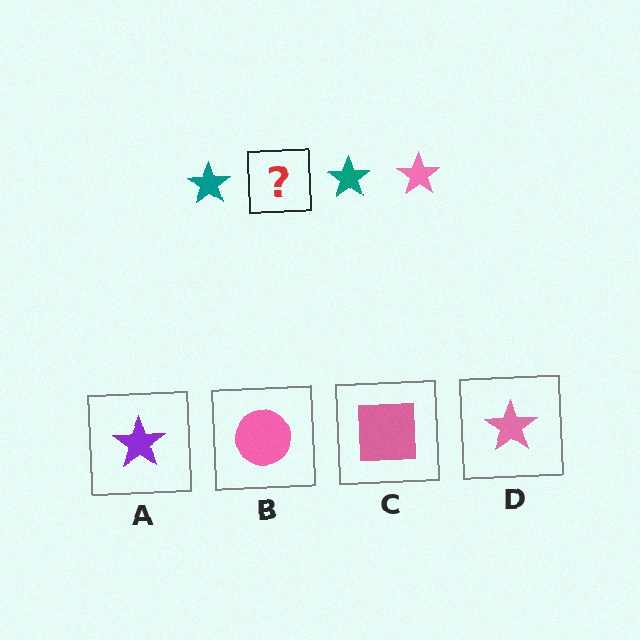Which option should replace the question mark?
Option D.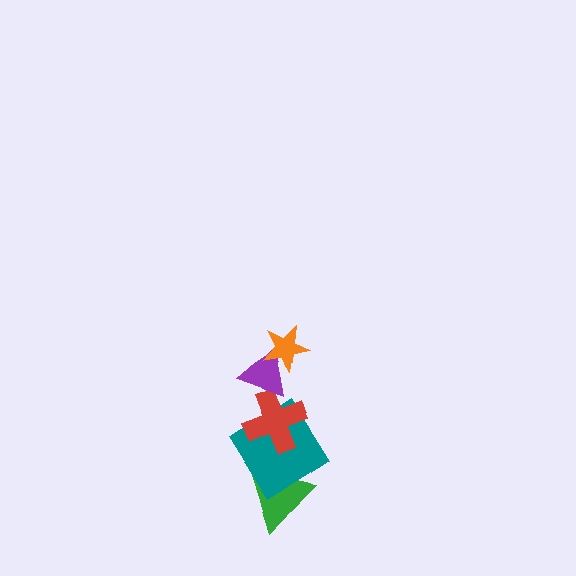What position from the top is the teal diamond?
The teal diamond is 4th from the top.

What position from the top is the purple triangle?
The purple triangle is 2nd from the top.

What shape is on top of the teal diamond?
The red cross is on top of the teal diamond.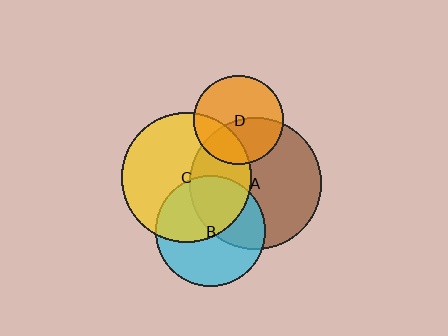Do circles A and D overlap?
Yes.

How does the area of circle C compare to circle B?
Approximately 1.4 times.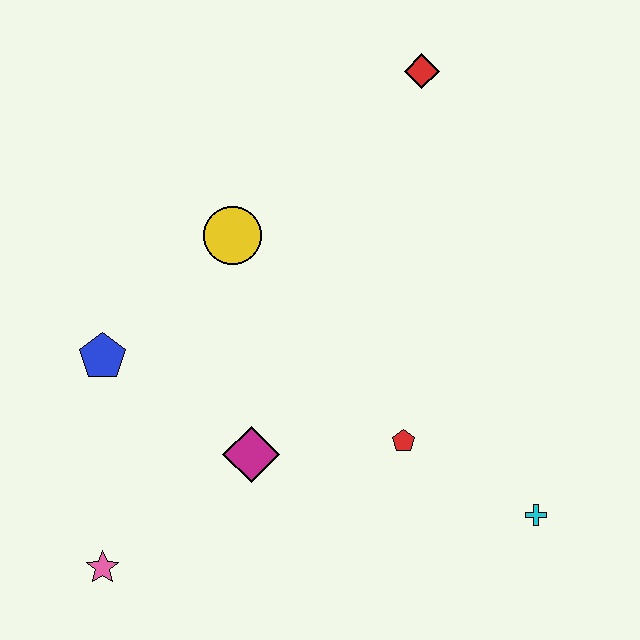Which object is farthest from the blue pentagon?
The cyan cross is farthest from the blue pentagon.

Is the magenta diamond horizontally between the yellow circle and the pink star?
No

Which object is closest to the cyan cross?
The red pentagon is closest to the cyan cross.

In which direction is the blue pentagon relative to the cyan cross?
The blue pentagon is to the left of the cyan cross.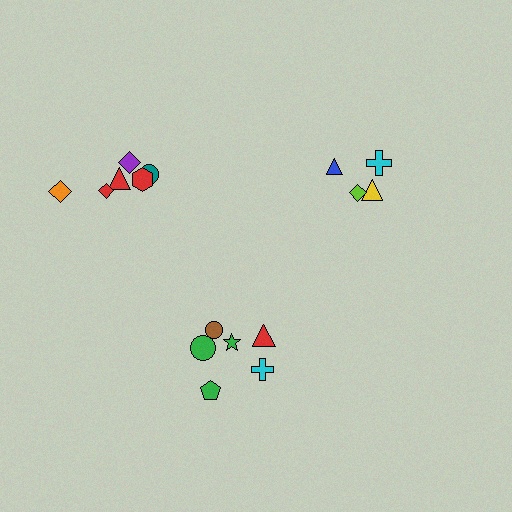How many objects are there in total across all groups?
There are 16 objects.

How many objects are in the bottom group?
There are 6 objects.